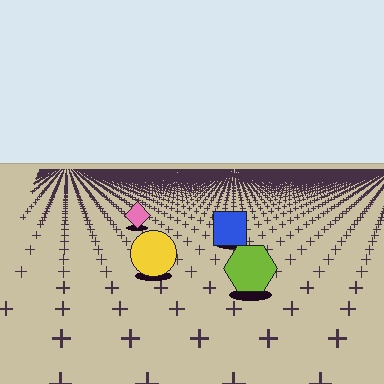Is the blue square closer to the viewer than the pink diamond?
Yes. The blue square is closer — you can tell from the texture gradient: the ground texture is coarser near it.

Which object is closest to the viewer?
The lime hexagon is closest. The texture marks near it are larger and more spread out.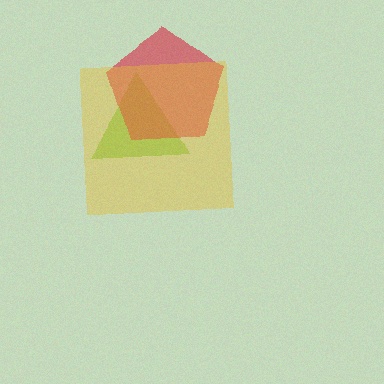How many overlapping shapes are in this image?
There are 3 overlapping shapes in the image.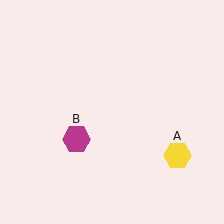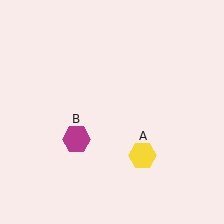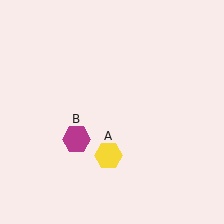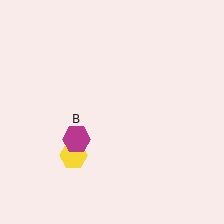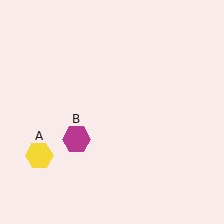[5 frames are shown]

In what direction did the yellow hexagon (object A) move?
The yellow hexagon (object A) moved left.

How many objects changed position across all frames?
1 object changed position: yellow hexagon (object A).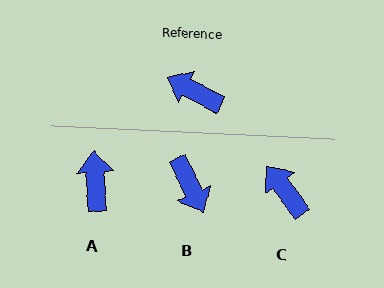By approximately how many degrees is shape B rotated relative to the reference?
Approximately 143 degrees counter-clockwise.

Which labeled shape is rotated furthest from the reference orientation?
B, about 143 degrees away.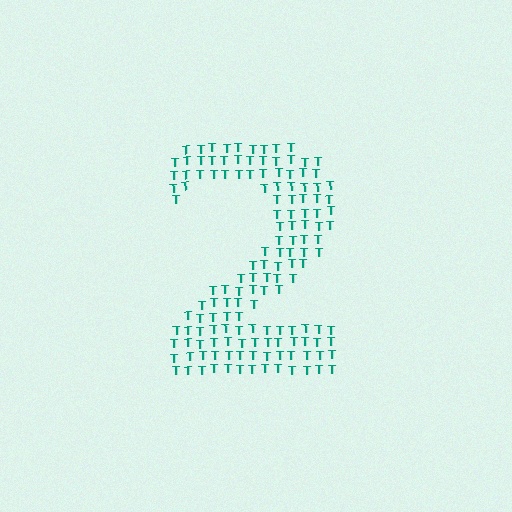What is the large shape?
The large shape is the digit 2.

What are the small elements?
The small elements are letter T's.